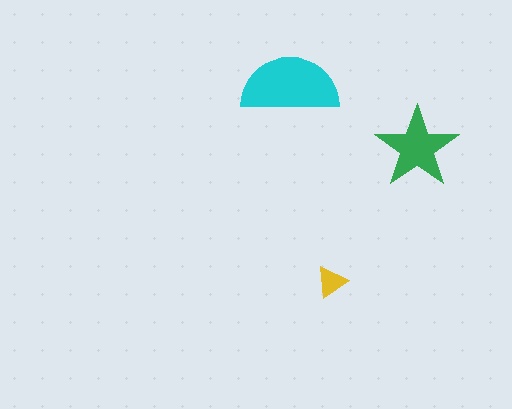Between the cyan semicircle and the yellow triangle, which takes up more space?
The cyan semicircle.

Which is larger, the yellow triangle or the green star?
The green star.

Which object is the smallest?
The yellow triangle.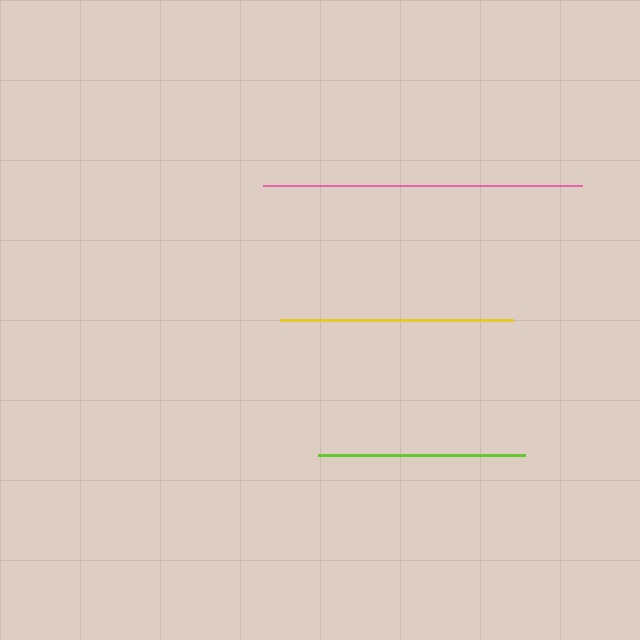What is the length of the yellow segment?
The yellow segment is approximately 233 pixels long.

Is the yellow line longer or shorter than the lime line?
The yellow line is longer than the lime line.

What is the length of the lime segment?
The lime segment is approximately 207 pixels long.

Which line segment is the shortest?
The lime line is the shortest at approximately 207 pixels.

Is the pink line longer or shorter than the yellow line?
The pink line is longer than the yellow line.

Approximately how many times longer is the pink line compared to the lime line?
The pink line is approximately 1.5 times the length of the lime line.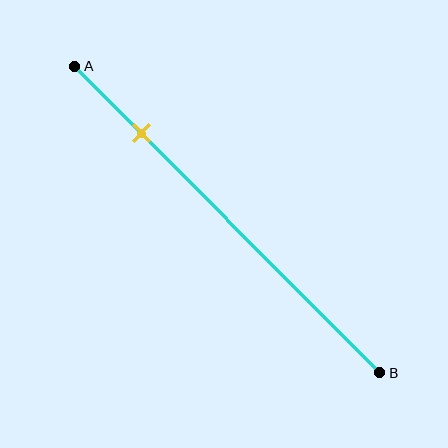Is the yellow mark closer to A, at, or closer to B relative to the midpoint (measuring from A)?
The yellow mark is closer to point A than the midpoint of segment AB.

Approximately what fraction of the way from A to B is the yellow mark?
The yellow mark is approximately 20% of the way from A to B.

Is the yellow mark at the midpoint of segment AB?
No, the mark is at about 20% from A, not at the 50% midpoint.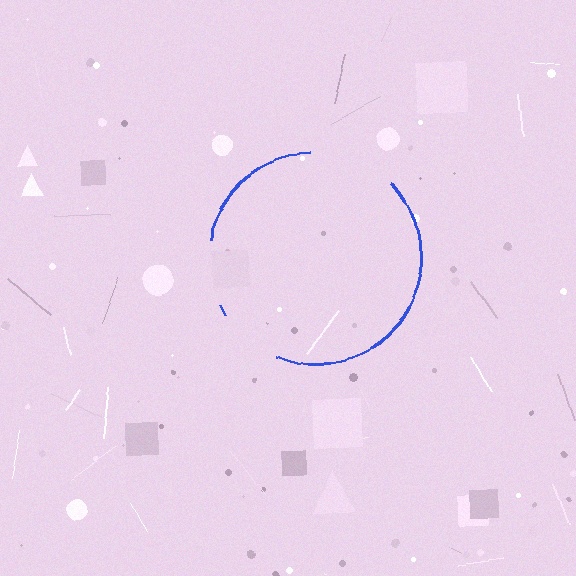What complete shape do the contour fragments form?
The contour fragments form a circle.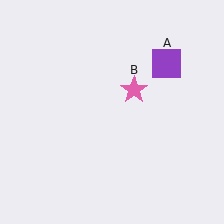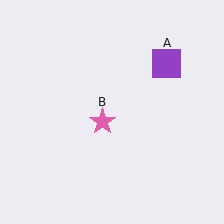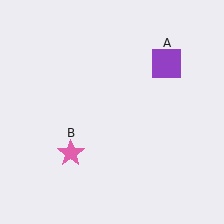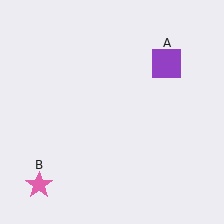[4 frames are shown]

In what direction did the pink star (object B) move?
The pink star (object B) moved down and to the left.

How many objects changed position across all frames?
1 object changed position: pink star (object B).